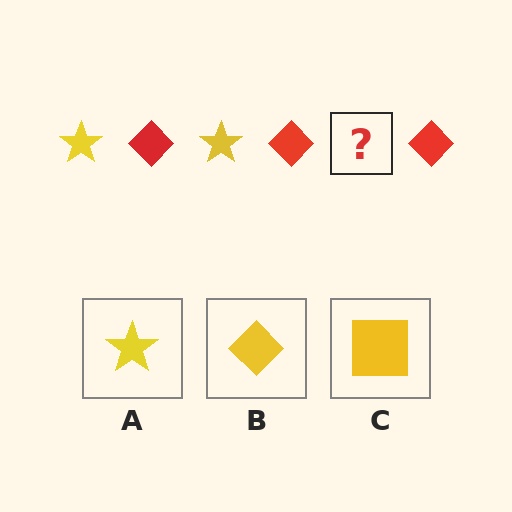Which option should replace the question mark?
Option A.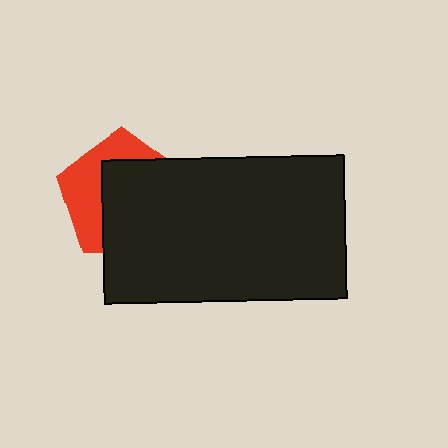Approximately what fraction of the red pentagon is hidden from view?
Roughly 61% of the red pentagon is hidden behind the black rectangle.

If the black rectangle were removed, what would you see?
You would see the complete red pentagon.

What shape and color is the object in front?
The object in front is a black rectangle.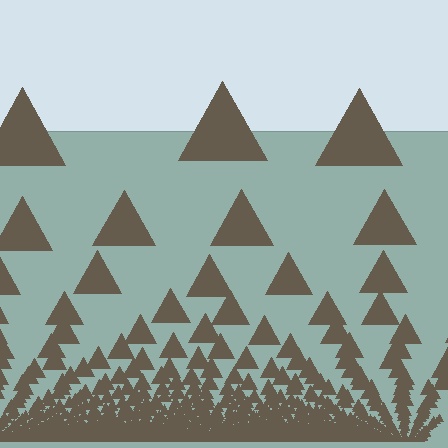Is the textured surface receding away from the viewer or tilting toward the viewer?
The surface appears to tilt toward the viewer. Texture elements get larger and sparser toward the top.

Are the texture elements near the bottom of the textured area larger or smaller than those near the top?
Smaller. The gradient is inverted — elements near the bottom are smaller and denser.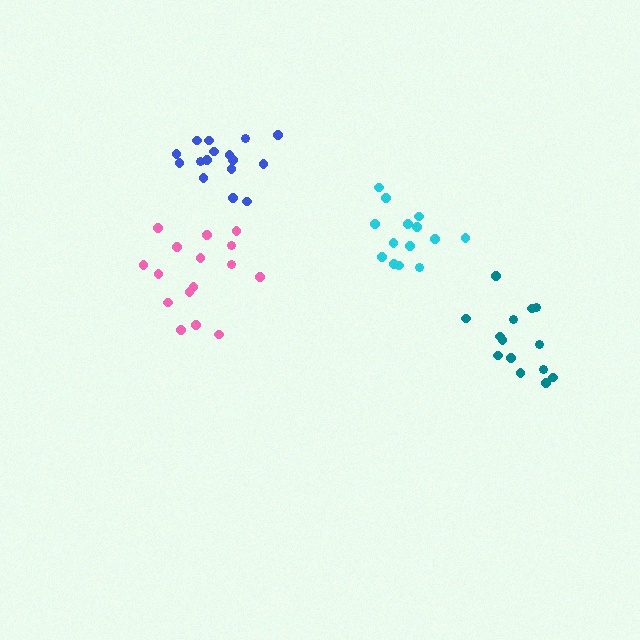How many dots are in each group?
Group 1: 14 dots, Group 2: 16 dots, Group 3: 16 dots, Group 4: 14 dots (60 total).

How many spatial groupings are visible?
There are 4 spatial groupings.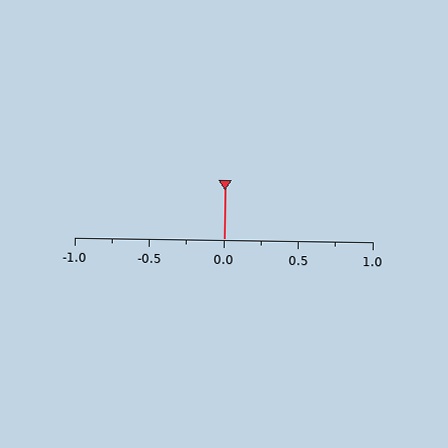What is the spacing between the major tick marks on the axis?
The major ticks are spaced 0.5 apart.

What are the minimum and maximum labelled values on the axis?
The axis runs from -1.0 to 1.0.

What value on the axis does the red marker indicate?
The marker indicates approximately 0.